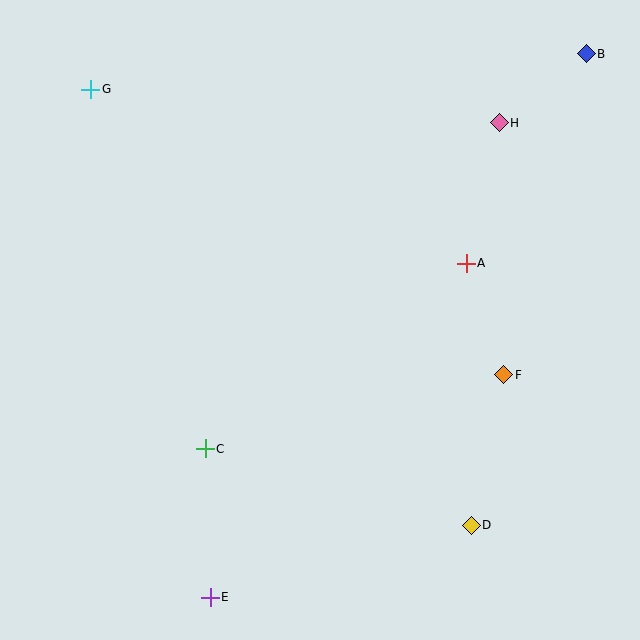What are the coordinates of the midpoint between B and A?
The midpoint between B and A is at (526, 158).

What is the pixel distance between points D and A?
The distance between D and A is 262 pixels.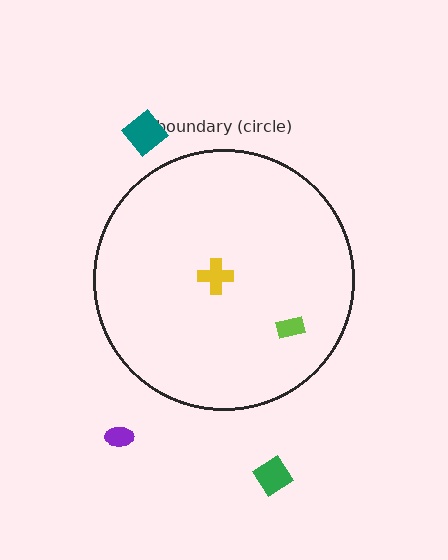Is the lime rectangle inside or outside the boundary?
Inside.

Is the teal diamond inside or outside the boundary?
Outside.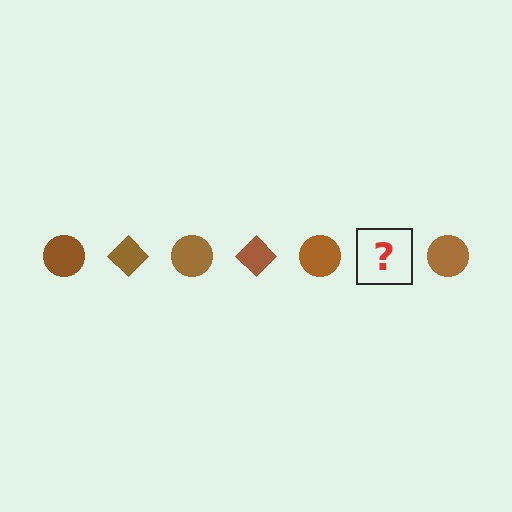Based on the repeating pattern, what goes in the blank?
The blank should be a brown diamond.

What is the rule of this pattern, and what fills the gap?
The rule is that the pattern cycles through circle, diamond shapes in brown. The gap should be filled with a brown diamond.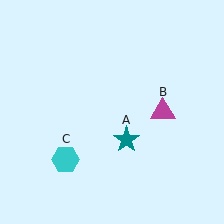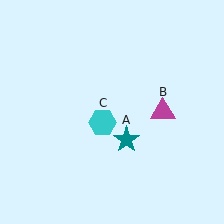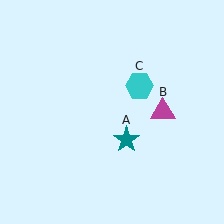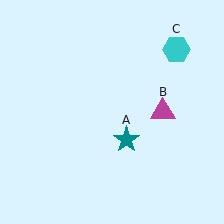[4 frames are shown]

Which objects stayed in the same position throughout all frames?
Teal star (object A) and magenta triangle (object B) remained stationary.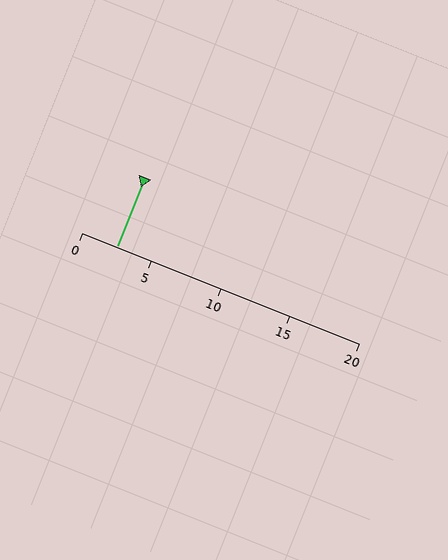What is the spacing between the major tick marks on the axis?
The major ticks are spaced 5 apart.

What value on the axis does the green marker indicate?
The marker indicates approximately 2.5.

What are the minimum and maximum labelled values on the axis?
The axis runs from 0 to 20.